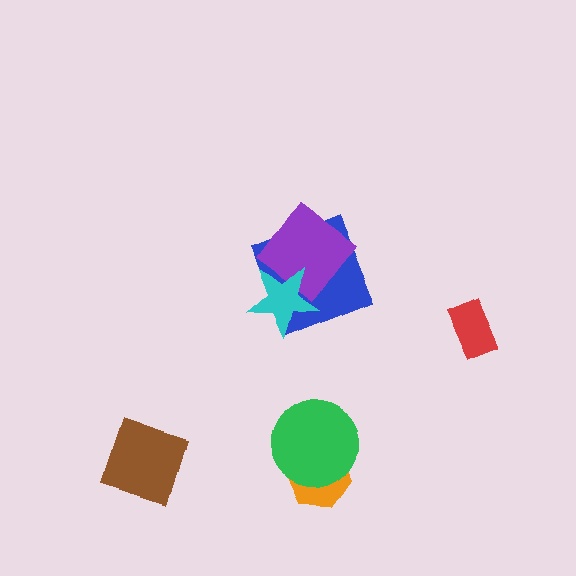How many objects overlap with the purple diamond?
2 objects overlap with the purple diamond.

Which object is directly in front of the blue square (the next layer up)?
The purple diamond is directly in front of the blue square.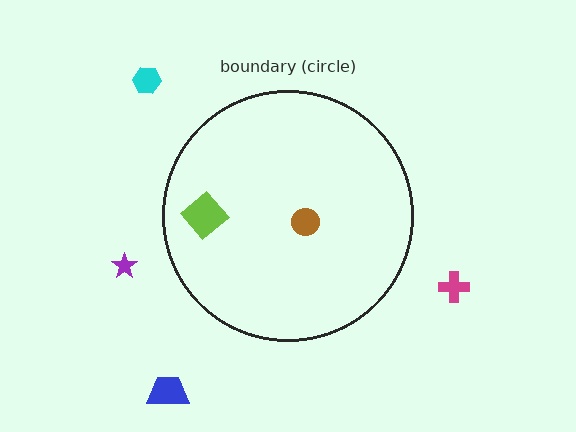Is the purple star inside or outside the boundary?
Outside.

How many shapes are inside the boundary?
2 inside, 4 outside.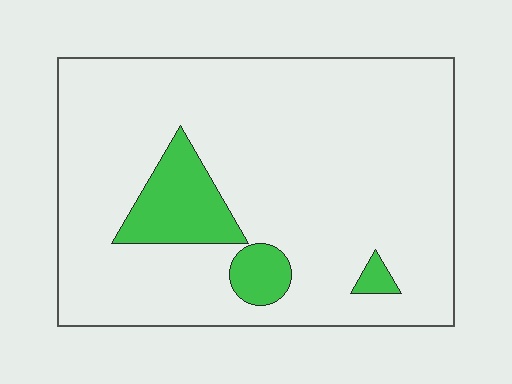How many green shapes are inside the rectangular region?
3.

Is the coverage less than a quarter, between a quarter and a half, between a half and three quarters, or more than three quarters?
Less than a quarter.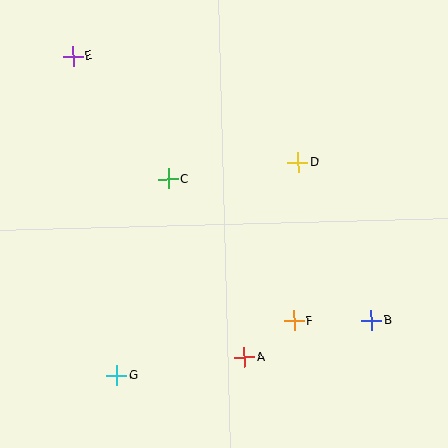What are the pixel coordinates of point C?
Point C is at (168, 179).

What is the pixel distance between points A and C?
The distance between A and C is 194 pixels.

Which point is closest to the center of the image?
Point C at (168, 179) is closest to the center.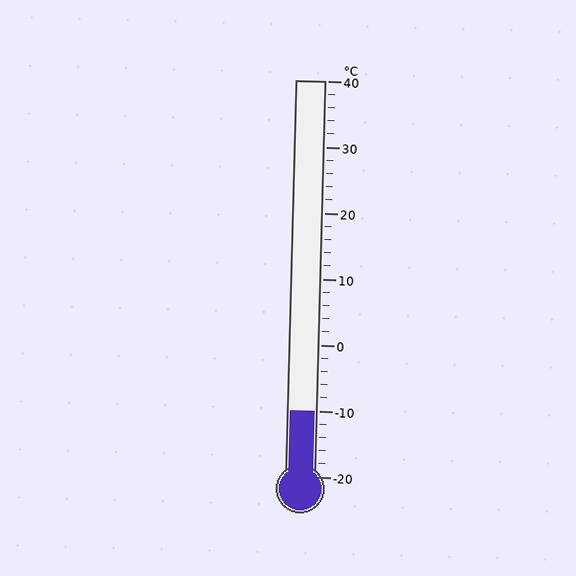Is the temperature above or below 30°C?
The temperature is below 30°C.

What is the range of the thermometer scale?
The thermometer scale ranges from -20°C to 40°C.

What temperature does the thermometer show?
The thermometer shows approximately -10°C.